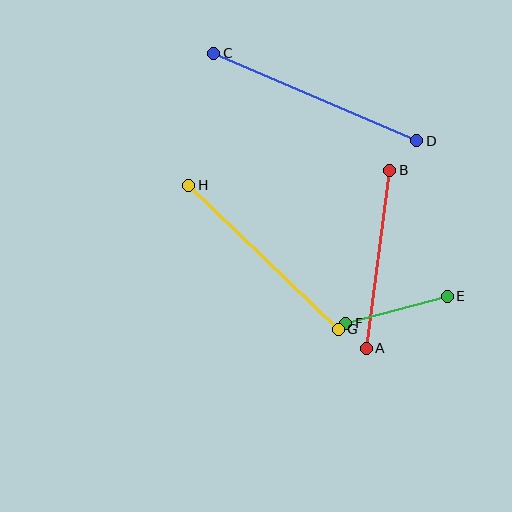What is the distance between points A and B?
The distance is approximately 180 pixels.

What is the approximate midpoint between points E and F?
The midpoint is at approximately (397, 310) pixels.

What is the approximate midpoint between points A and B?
The midpoint is at approximately (378, 259) pixels.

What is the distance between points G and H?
The distance is approximately 208 pixels.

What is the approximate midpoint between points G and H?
The midpoint is at approximately (264, 257) pixels.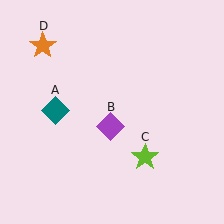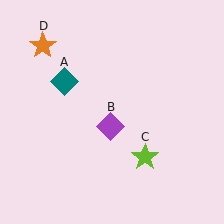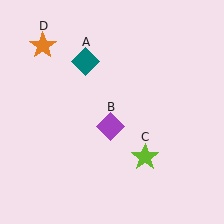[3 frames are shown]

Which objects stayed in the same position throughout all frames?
Purple diamond (object B) and lime star (object C) and orange star (object D) remained stationary.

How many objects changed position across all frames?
1 object changed position: teal diamond (object A).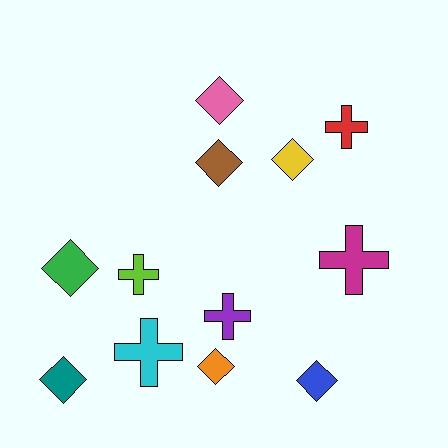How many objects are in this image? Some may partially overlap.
There are 12 objects.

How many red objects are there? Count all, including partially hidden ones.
There is 1 red object.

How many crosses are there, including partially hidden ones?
There are 5 crosses.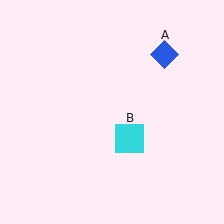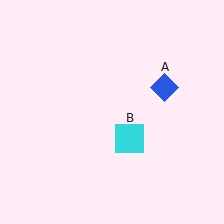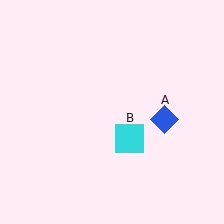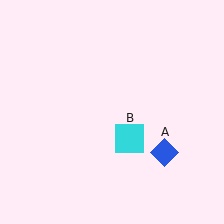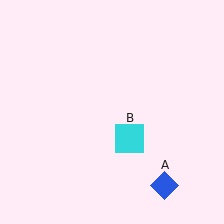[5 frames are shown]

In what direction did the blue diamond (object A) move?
The blue diamond (object A) moved down.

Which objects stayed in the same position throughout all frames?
Cyan square (object B) remained stationary.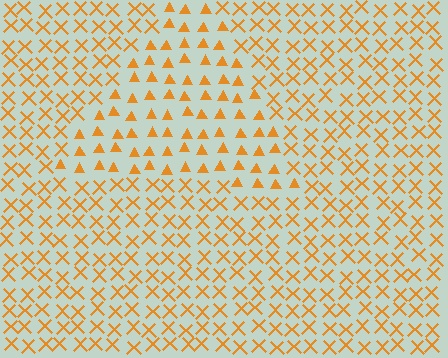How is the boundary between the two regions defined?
The boundary is defined by a change in element shape: triangles inside vs. X marks outside. All elements share the same color and spacing.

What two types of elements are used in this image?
The image uses triangles inside the triangle region and X marks outside it.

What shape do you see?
I see a triangle.